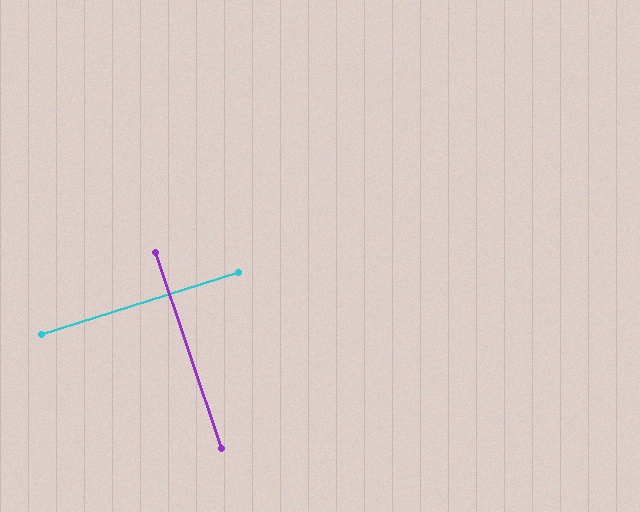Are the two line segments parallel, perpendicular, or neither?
Perpendicular — they meet at approximately 89°.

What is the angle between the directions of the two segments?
Approximately 89 degrees.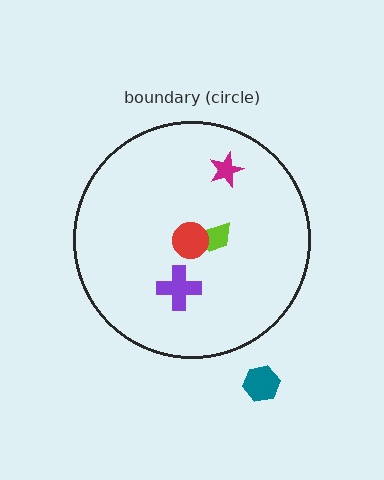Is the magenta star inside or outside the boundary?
Inside.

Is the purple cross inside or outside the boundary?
Inside.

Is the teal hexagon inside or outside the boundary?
Outside.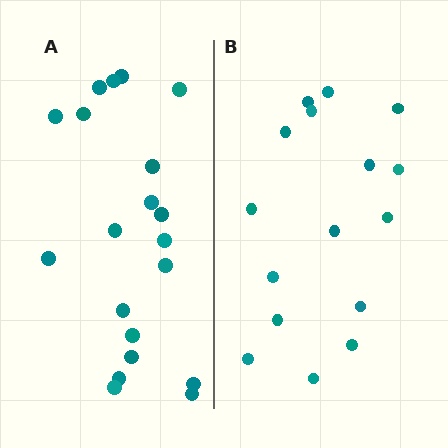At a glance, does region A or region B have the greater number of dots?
Region A (the left region) has more dots.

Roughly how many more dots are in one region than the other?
Region A has about 4 more dots than region B.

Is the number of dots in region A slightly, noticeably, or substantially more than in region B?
Region A has noticeably more, but not dramatically so. The ratio is roughly 1.2 to 1.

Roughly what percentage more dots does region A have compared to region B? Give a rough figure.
About 25% more.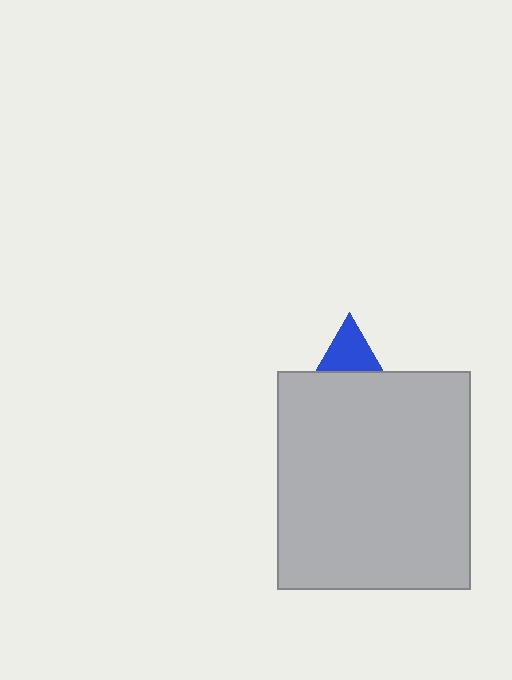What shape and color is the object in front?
The object in front is a light gray rectangle.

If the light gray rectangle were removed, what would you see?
You would see the complete blue triangle.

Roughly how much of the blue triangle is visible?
A small part of it is visible (roughly 41%).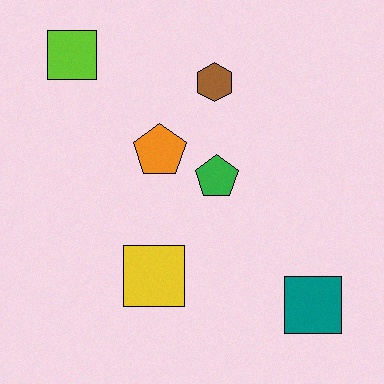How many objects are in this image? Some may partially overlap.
There are 6 objects.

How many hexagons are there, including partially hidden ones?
There is 1 hexagon.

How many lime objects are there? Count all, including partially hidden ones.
There is 1 lime object.